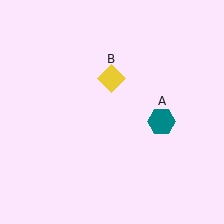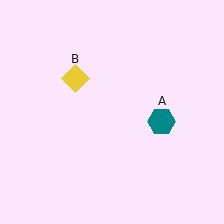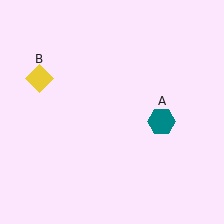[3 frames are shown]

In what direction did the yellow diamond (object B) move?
The yellow diamond (object B) moved left.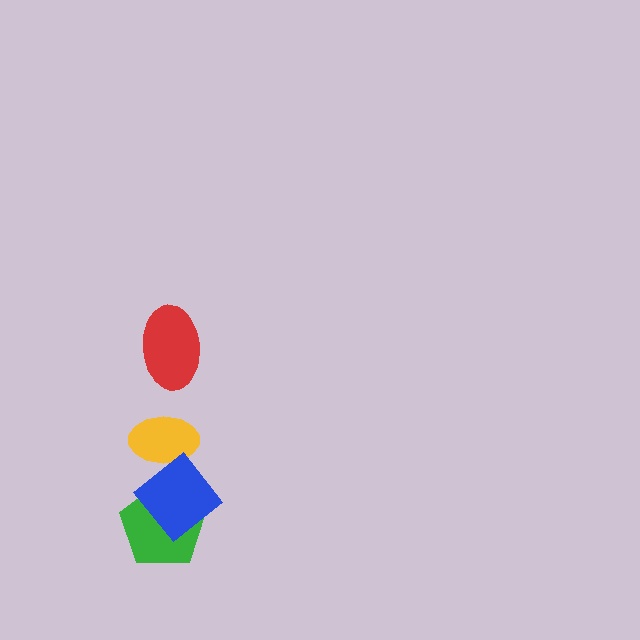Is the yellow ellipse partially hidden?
Yes, it is partially covered by another shape.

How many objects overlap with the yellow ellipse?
1 object overlaps with the yellow ellipse.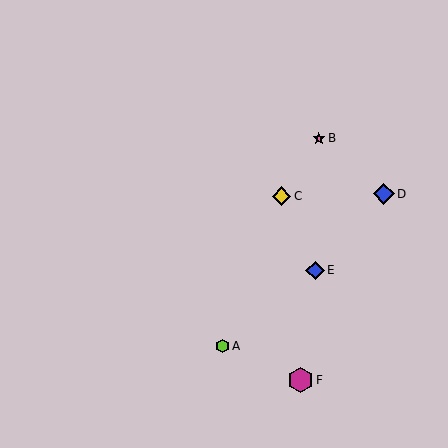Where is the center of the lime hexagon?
The center of the lime hexagon is at (223, 346).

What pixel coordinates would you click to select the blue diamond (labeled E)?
Click at (315, 270) to select the blue diamond E.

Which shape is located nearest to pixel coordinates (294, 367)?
The magenta hexagon (labeled F) at (300, 380) is nearest to that location.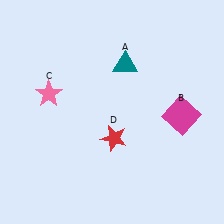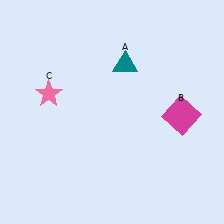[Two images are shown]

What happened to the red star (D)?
The red star (D) was removed in Image 2. It was in the bottom-right area of Image 1.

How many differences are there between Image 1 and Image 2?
There is 1 difference between the two images.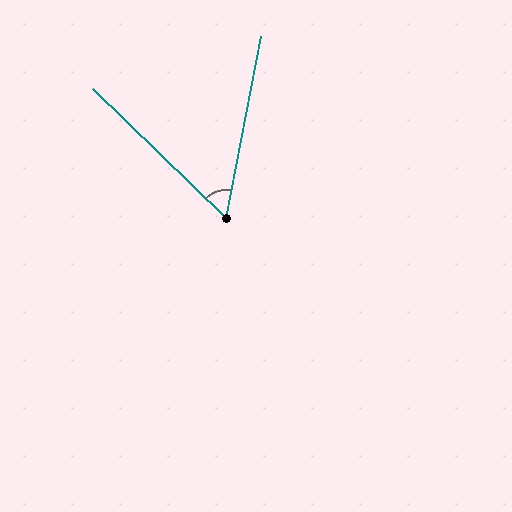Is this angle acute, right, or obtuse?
It is acute.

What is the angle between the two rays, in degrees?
Approximately 57 degrees.